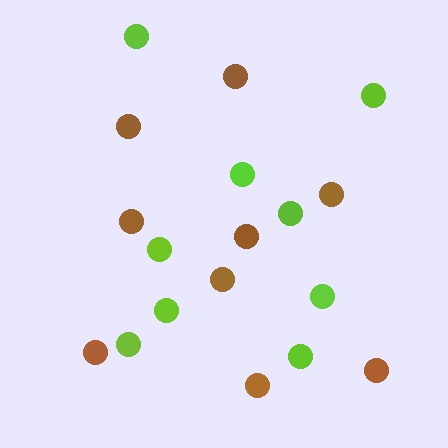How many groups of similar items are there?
There are 2 groups: one group of brown circles (9) and one group of lime circles (9).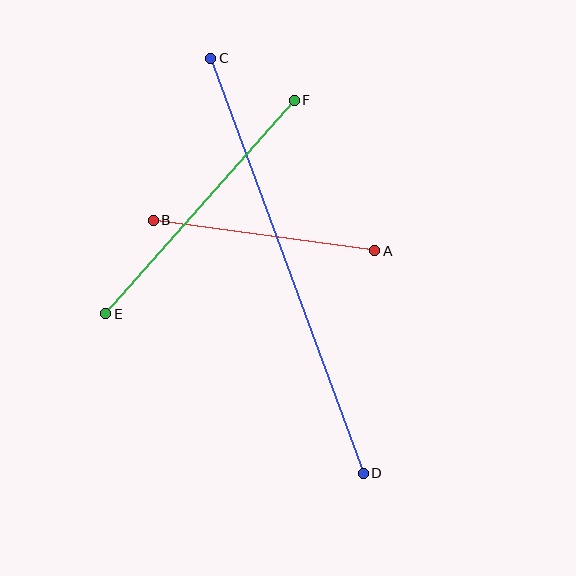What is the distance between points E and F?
The distance is approximately 285 pixels.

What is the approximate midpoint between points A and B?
The midpoint is at approximately (264, 235) pixels.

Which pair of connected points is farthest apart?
Points C and D are farthest apart.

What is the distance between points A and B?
The distance is approximately 224 pixels.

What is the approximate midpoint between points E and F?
The midpoint is at approximately (200, 207) pixels.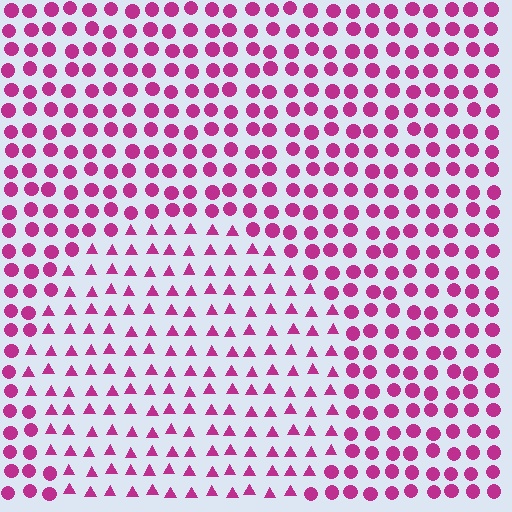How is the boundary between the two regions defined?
The boundary is defined by a change in element shape: triangles inside vs. circles outside. All elements share the same color and spacing.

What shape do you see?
I see a circle.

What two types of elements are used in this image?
The image uses triangles inside the circle region and circles outside it.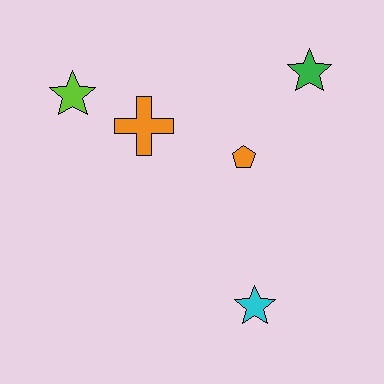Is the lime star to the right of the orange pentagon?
No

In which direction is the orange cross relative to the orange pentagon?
The orange cross is to the left of the orange pentagon.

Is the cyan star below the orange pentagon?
Yes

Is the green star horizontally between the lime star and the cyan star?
No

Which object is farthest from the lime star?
The cyan star is farthest from the lime star.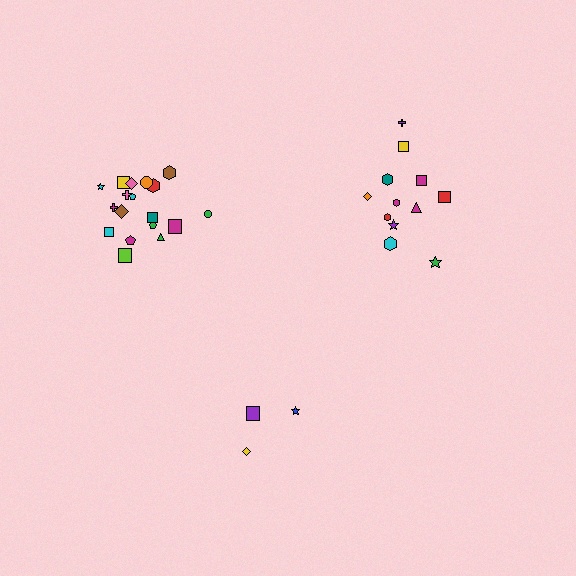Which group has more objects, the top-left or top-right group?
The top-left group.